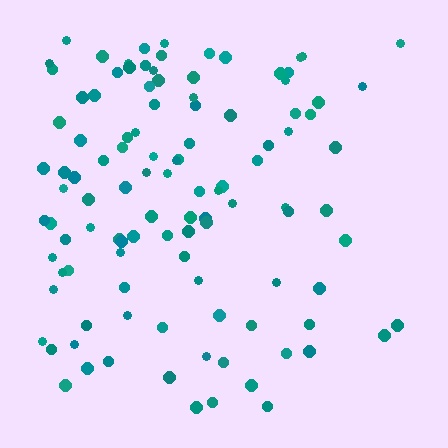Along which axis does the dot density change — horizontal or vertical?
Horizontal.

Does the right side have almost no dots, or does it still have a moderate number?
Still a moderate number, just noticeably fewer than the left.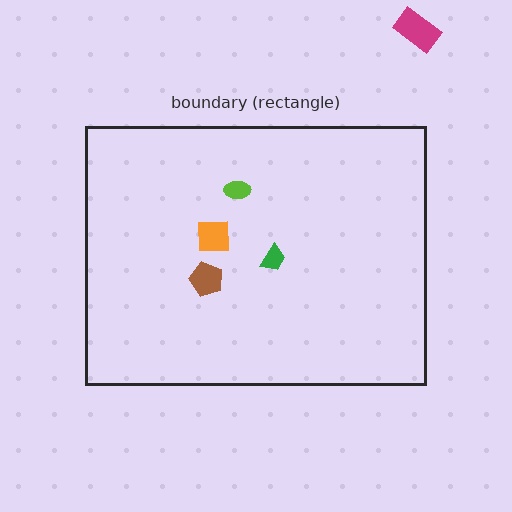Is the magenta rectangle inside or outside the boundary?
Outside.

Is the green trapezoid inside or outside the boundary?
Inside.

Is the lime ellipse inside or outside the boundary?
Inside.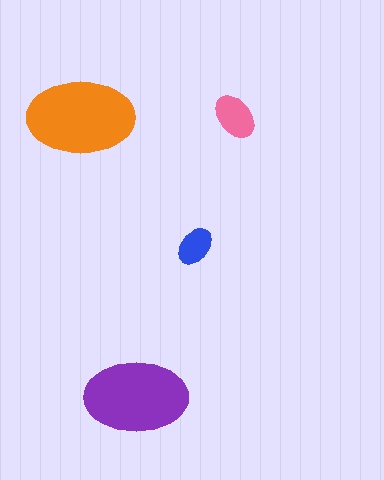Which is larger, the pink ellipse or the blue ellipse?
The pink one.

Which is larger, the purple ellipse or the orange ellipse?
The orange one.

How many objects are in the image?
There are 4 objects in the image.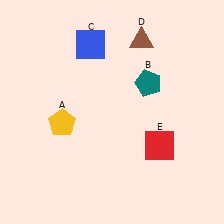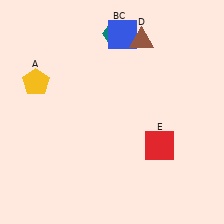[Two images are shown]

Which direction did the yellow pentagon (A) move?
The yellow pentagon (A) moved up.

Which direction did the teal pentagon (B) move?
The teal pentagon (B) moved up.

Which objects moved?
The objects that moved are: the yellow pentagon (A), the teal pentagon (B), the blue square (C).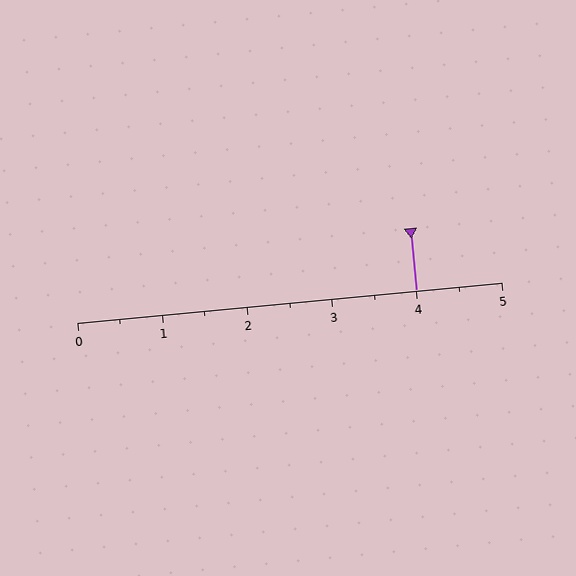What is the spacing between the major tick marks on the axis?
The major ticks are spaced 1 apart.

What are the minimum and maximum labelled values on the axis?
The axis runs from 0 to 5.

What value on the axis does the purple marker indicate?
The marker indicates approximately 4.